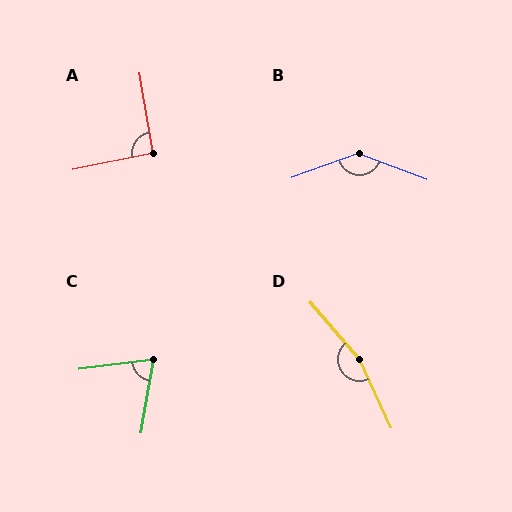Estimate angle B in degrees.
Approximately 139 degrees.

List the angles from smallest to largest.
C (73°), A (92°), B (139°), D (164°).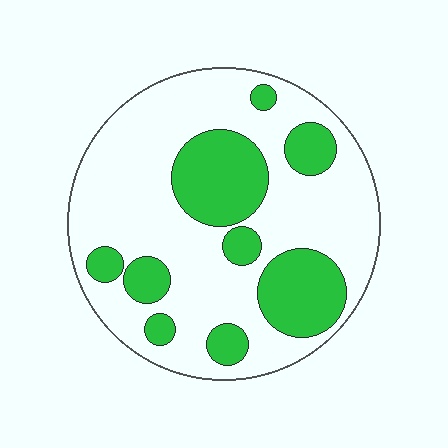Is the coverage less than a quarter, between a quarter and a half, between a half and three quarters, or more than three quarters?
Between a quarter and a half.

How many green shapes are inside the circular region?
9.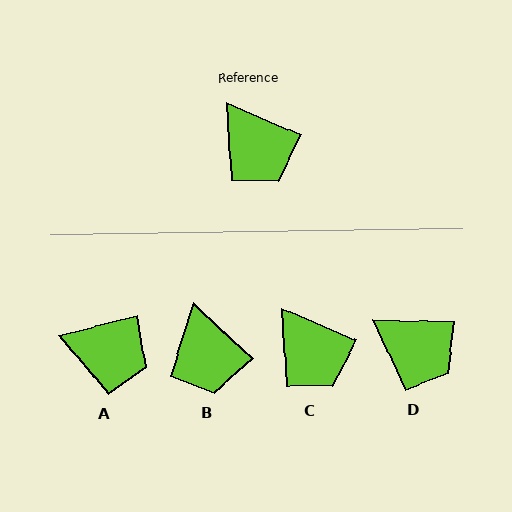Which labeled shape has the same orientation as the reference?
C.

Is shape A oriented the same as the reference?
No, it is off by about 36 degrees.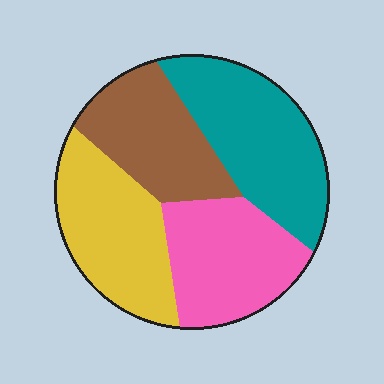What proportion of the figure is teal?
Teal covers around 30% of the figure.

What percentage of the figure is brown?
Brown takes up about one fifth (1/5) of the figure.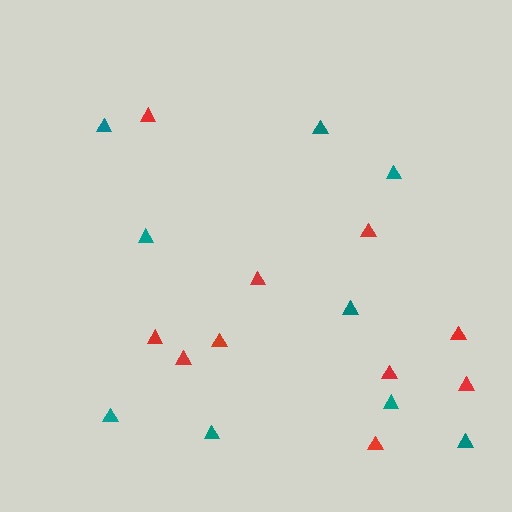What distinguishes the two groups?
There are 2 groups: one group of red triangles (10) and one group of teal triangles (9).